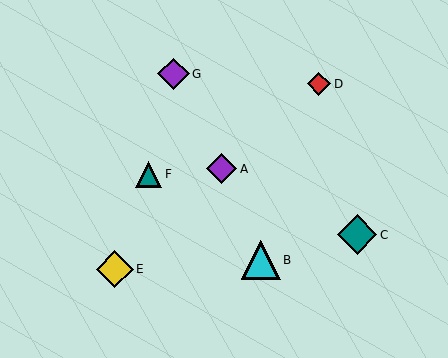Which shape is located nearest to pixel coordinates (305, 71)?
The red diamond (labeled D) at (319, 84) is nearest to that location.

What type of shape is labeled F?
Shape F is a teal triangle.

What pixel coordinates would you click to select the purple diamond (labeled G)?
Click at (173, 74) to select the purple diamond G.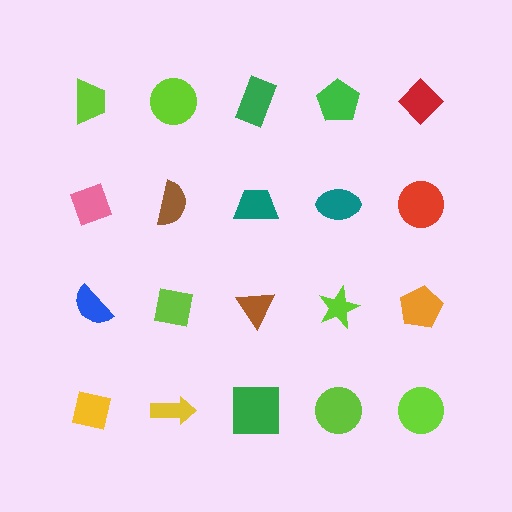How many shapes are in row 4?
5 shapes.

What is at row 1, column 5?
A red diamond.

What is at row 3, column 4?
A lime star.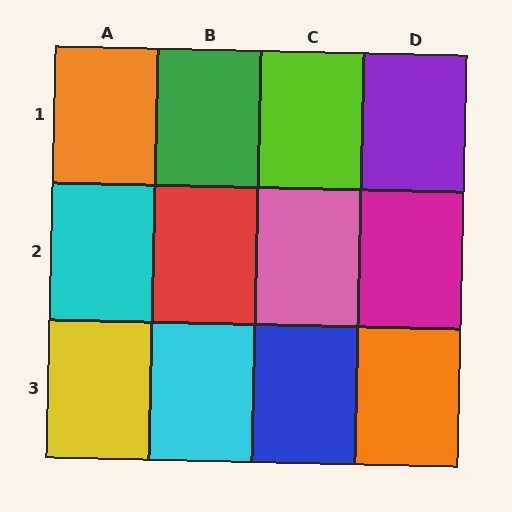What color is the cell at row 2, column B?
Red.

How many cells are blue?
1 cell is blue.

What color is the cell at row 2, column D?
Magenta.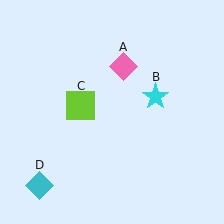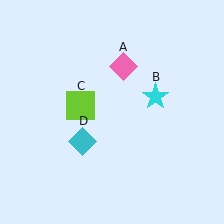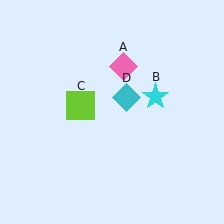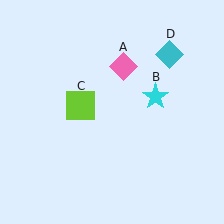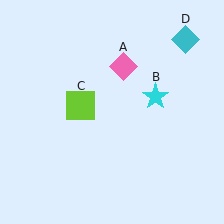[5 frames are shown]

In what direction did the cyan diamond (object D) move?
The cyan diamond (object D) moved up and to the right.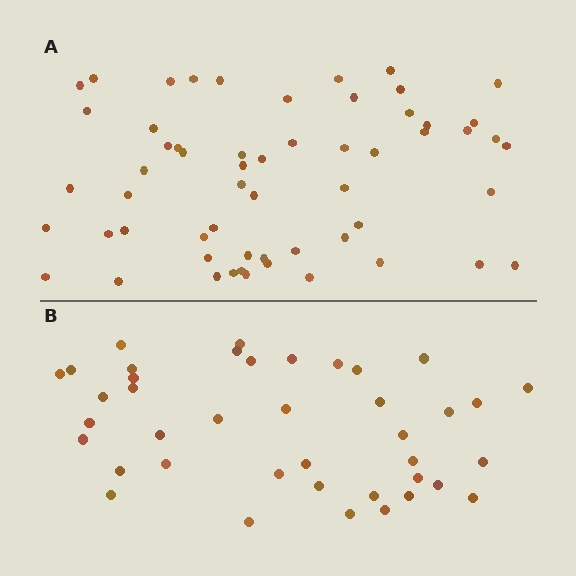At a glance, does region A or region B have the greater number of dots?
Region A (the top region) has more dots.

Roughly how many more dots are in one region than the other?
Region A has approximately 20 more dots than region B.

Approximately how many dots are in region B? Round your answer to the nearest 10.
About 40 dots.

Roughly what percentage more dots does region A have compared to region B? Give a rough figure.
About 45% more.